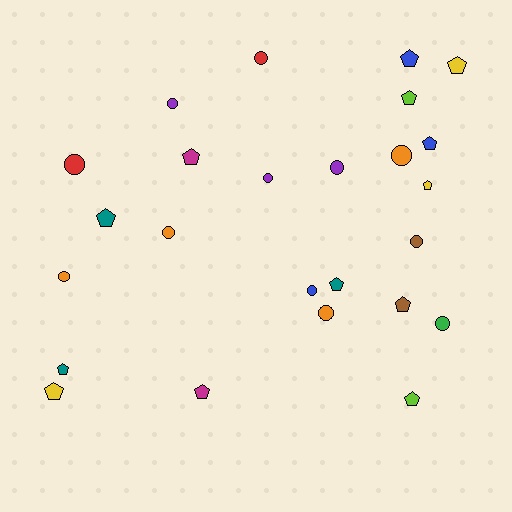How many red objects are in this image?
There are 2 red objects.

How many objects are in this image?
There are 25 objects.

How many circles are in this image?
There are 12 circles.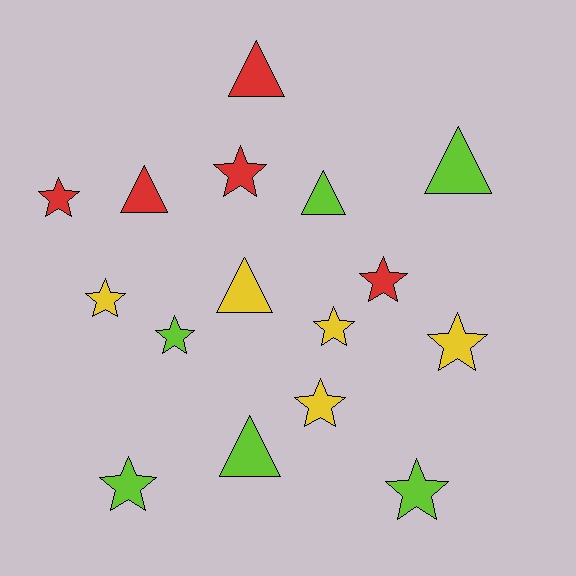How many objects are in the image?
There are 16 objects.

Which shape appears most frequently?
Star, with 10 objects.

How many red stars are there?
There are 3 red stars.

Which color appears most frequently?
Lime, with 6 objects.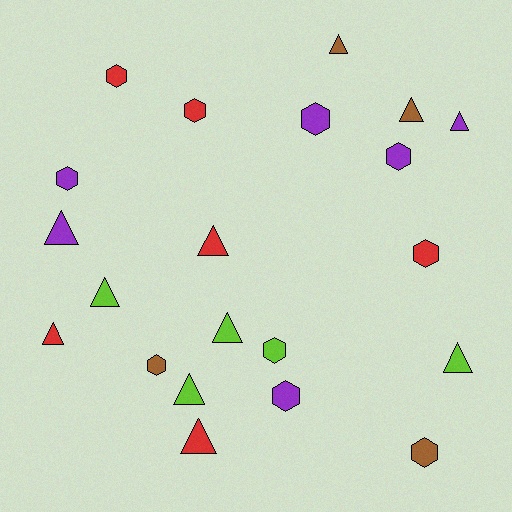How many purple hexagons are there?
There are 4 purple hexagons.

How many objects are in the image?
There are 21 objects.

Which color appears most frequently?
Red, with 6 objects.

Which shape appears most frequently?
Triangle, with 11 objects.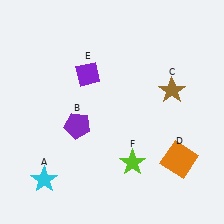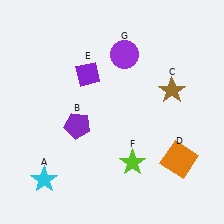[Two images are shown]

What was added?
A purple circle (G) was added in Image 2.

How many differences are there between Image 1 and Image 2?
There is 1 difference between the two images.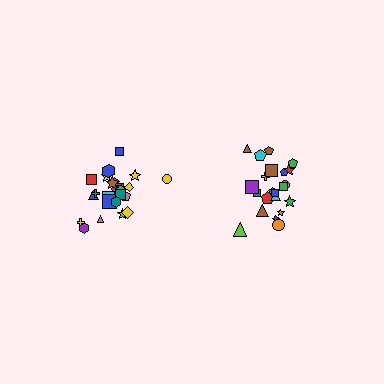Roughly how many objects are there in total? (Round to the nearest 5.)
Roughly 45 objects in total.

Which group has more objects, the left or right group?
The left group.